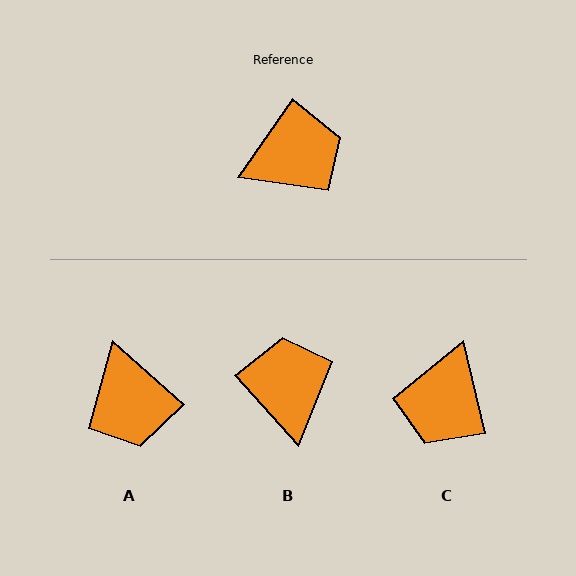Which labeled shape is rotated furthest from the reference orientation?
C, about 132 degrees away.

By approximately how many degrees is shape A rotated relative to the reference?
Approximately 97 degrees clockwise.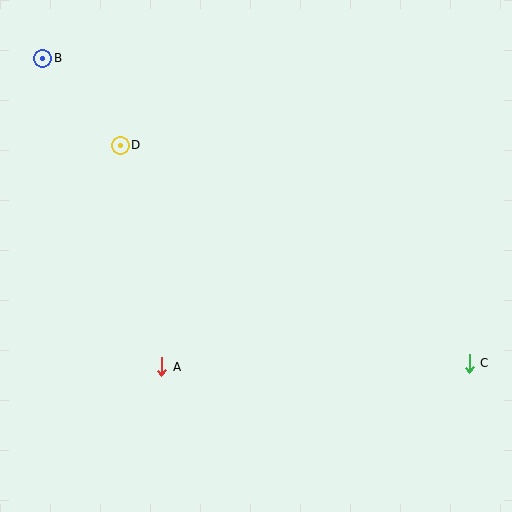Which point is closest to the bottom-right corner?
Point C is closest to the bottom-right corner.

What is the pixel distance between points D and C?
The distance between D and C is 412 pixels.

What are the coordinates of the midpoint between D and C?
The midpoint between D and C is at (295, 254).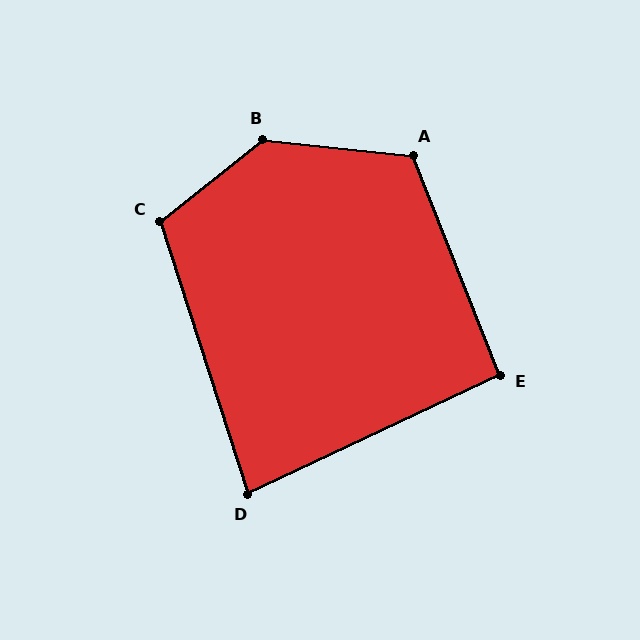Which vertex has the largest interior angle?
B, at approximately 136 degrees.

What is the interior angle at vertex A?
Approximately 118 degrees (obtuse).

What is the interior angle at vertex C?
Approximately 110 degrees (obtuse).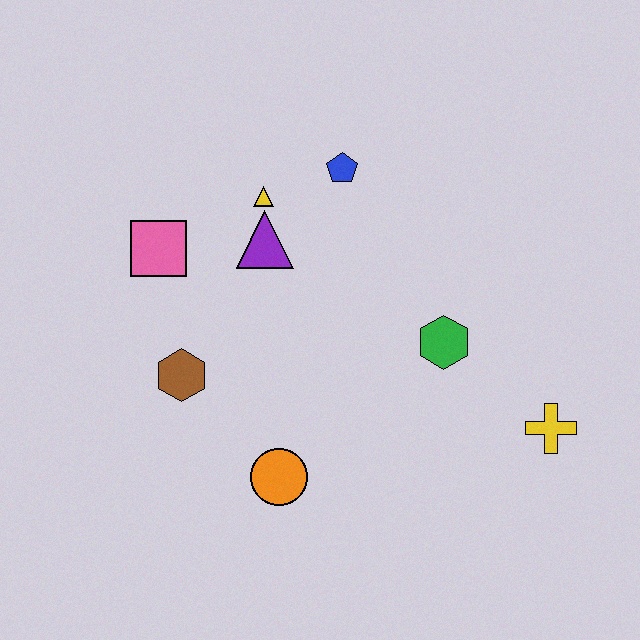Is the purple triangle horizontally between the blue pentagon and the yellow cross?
No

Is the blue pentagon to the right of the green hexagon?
No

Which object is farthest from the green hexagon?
The pink square is farthest from the green hexagon.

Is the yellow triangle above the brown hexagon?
Yes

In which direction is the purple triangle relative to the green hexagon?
The purple triangle is to the left of the green hexagon.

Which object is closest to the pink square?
The purple triangle is closest to the pink square.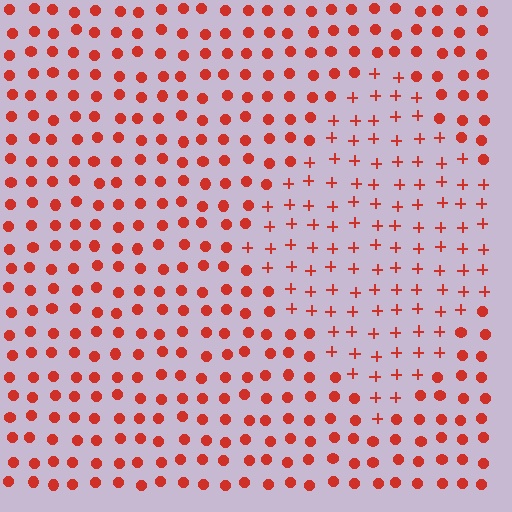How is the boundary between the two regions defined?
The boundary is defined by a change in element shape: plus signs inside vs. circles outside. All elements share the same color and spacing.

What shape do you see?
I see a diamond.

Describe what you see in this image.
The image is filled with small red elements arranged in a uniform grid. A diamond-shaped region contains plus signs, while the surrounding area contains circles. The boundary is defined purely by the change in element shape.